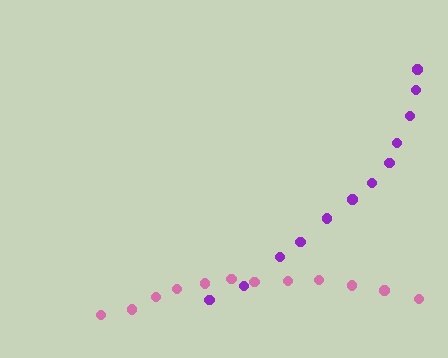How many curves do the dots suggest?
There are 2 distinct paths.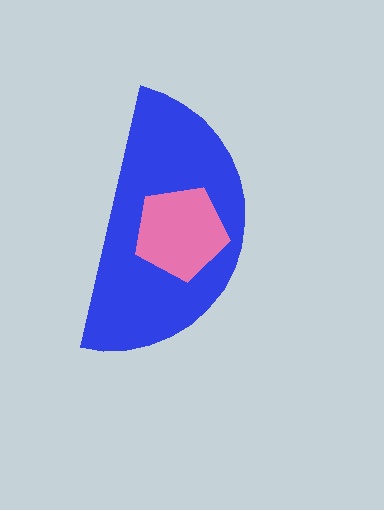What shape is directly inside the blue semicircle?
The pink pentagon.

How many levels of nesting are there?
2.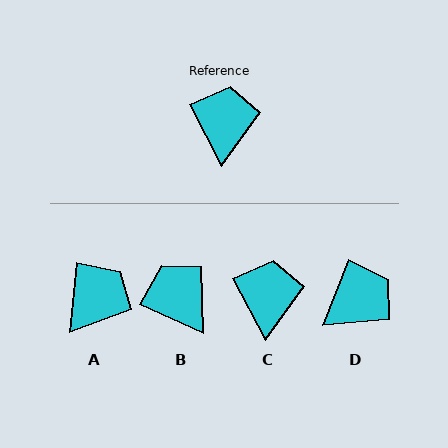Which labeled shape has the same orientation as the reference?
C.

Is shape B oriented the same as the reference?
No, it is off by about 38 degrees.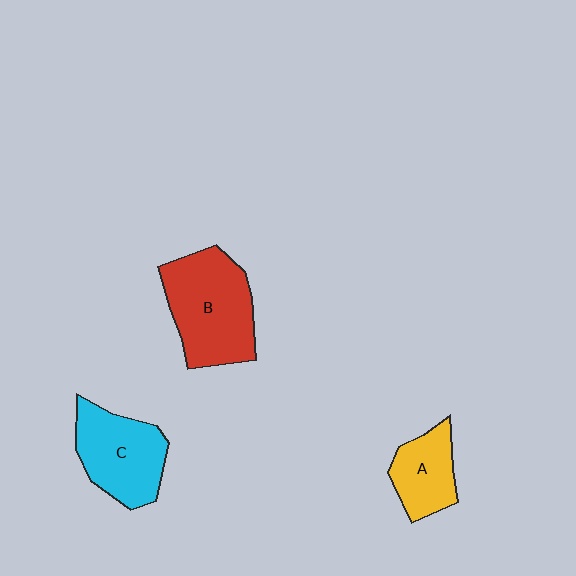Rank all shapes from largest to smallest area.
From largest to smallest: B (red), C (cyan), A (yellow).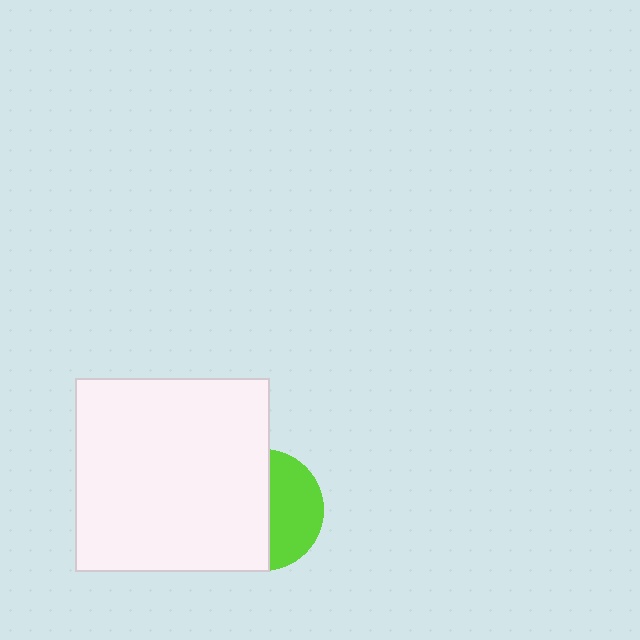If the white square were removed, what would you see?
You would see the complete lime circle.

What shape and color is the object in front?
The object in front is a white square.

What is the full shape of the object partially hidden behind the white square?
The partially hidden object is a lime circle.